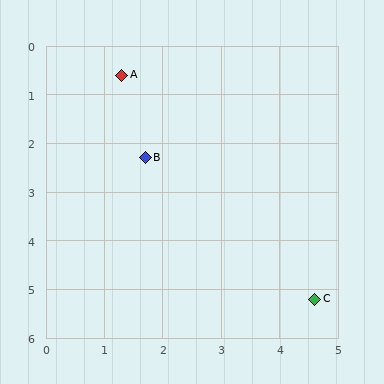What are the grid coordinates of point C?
Point C is at approximately (4.6, 5.2).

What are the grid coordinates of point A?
Point A is at approximately (1.3, 0.6).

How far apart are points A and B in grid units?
Points A and B are about 1.7 grid units apart.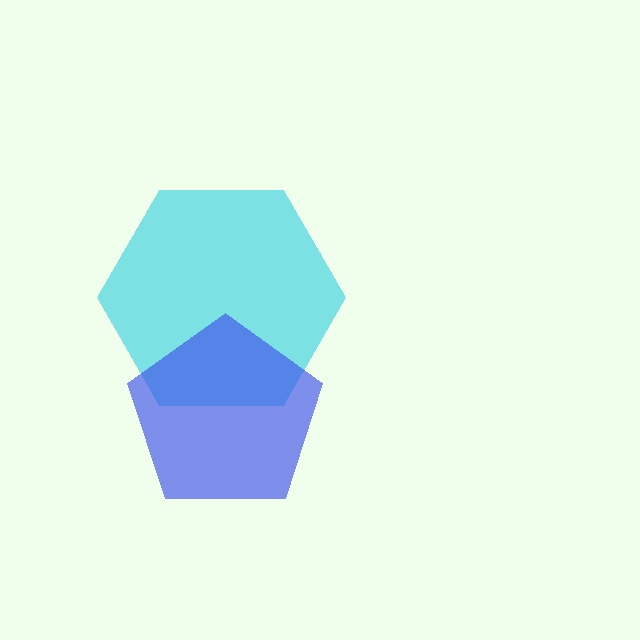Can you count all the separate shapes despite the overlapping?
Yes, there are 2 separate shapes.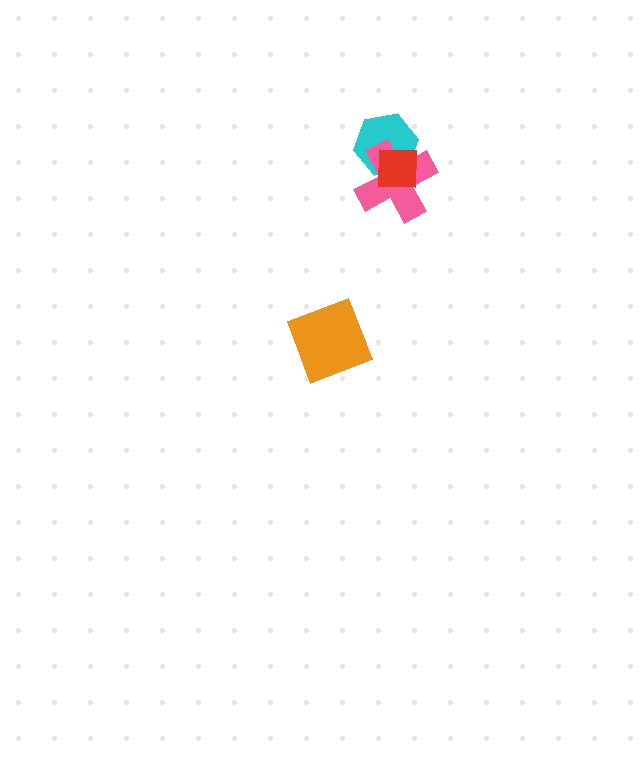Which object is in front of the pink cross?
The red square is in front of the pink cross.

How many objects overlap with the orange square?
0 objects overlap with the orange square.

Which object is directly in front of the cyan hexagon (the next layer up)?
The pink cross is directly in front of the cyan hexagon.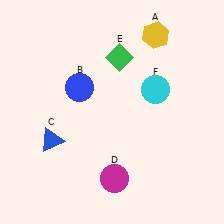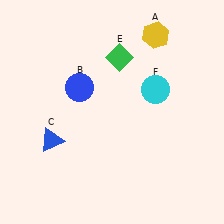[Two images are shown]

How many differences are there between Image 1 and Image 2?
There is 1 difference between the two images.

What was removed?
The magenta circle (D) was removed in Image 2.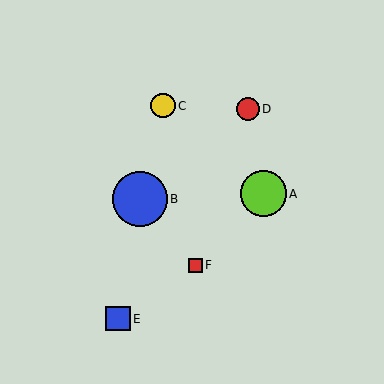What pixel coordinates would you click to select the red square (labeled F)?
Click at (196, 265) to select the red square F.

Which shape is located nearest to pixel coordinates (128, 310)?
The blue square (labeled E) at (118, 319) is nearest to that location.